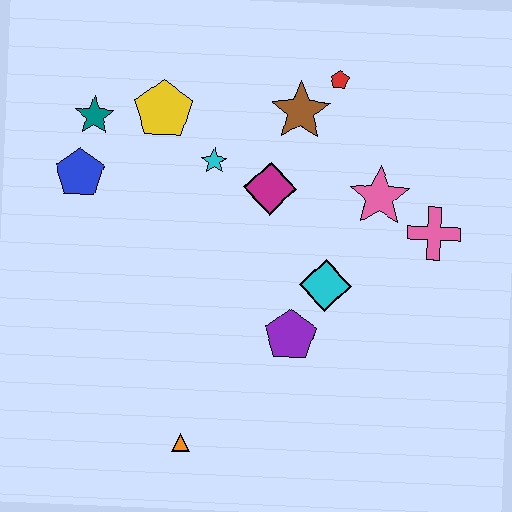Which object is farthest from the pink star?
The orange triangle is farthest from the pink star.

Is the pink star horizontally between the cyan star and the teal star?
No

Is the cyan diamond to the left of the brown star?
No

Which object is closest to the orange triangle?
The purple pentagon is closest to the orange triangle.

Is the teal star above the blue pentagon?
Yes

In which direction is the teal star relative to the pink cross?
The teal star is to the left of the pink cross.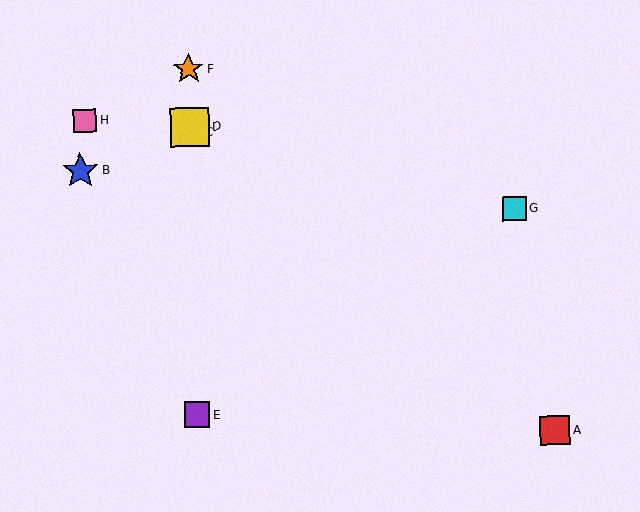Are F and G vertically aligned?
No, F is at x≈188 and G is at x≈514.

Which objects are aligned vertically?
Objects C, D, E, F are aligned vertically.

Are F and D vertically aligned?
Yes, both are at x≈188.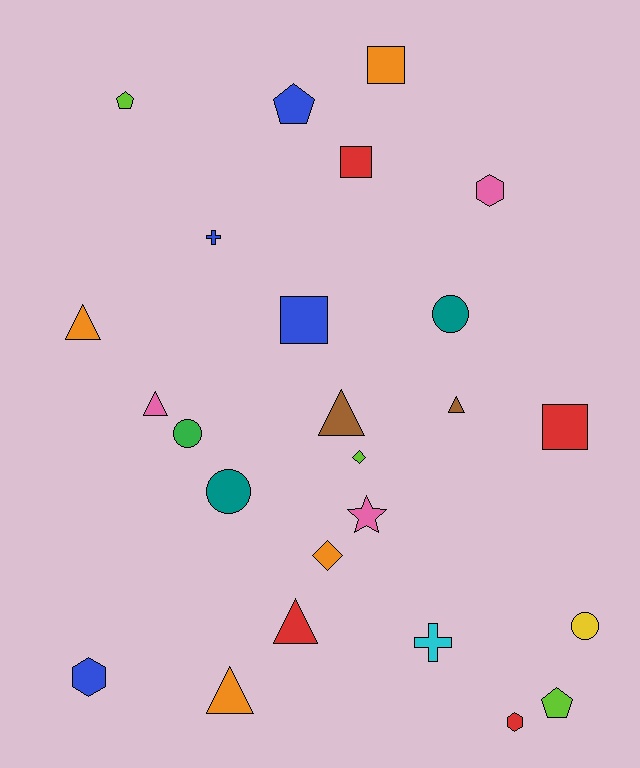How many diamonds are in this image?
There are 2 diamonds.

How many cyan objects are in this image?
There is 1 cyan object.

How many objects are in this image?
There are 25 objects.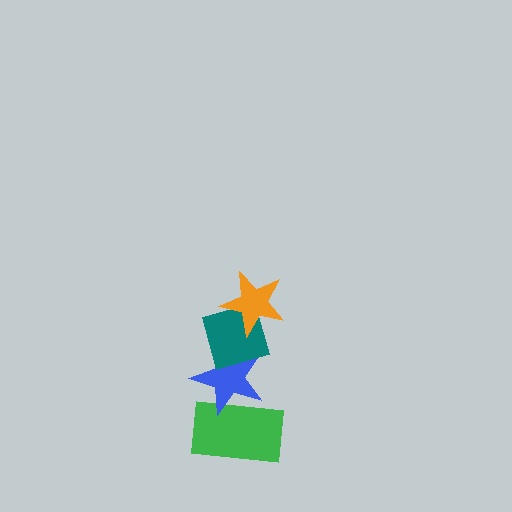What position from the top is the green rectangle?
The green rectangle is 4th from the top.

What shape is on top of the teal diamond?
The orange star is on top of the teal diamond.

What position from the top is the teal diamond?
The teal diamond is 2nd from the top.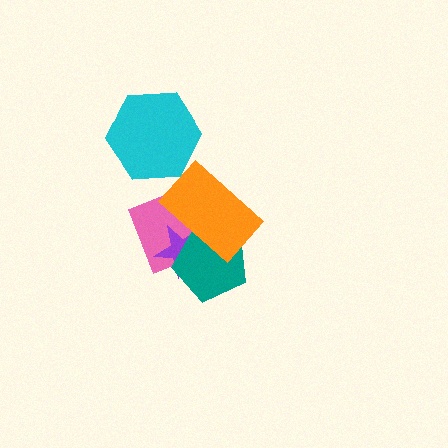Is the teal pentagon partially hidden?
Yes, it is partially covered by another shape.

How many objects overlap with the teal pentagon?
3 objects overlap with the teal pentagon.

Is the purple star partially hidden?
Yes, it is partially covered by another shape.